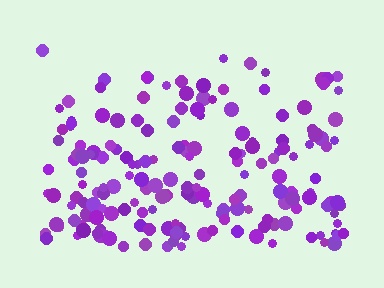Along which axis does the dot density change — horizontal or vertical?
Vertical.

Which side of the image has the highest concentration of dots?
The bottom.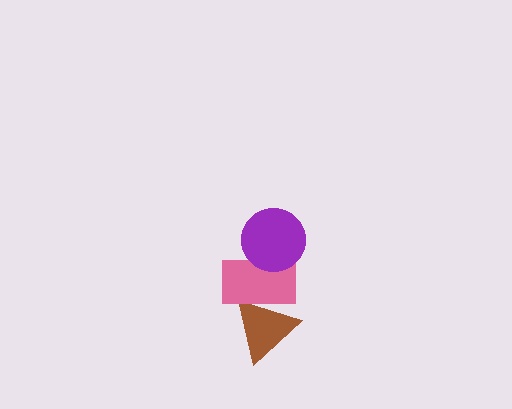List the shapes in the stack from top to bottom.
From top to bottom: the purple circle, the pink rectangle, the brown triangle.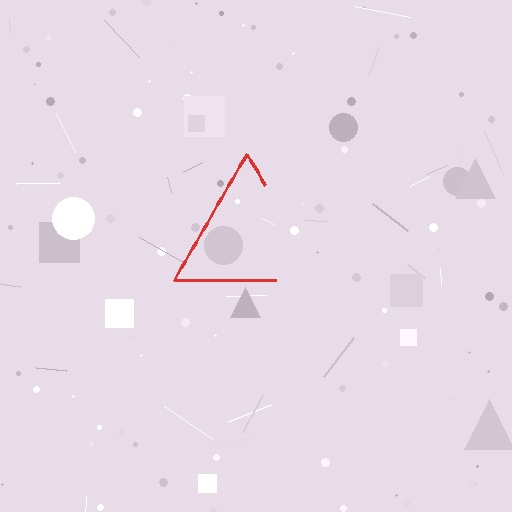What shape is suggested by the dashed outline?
The dashed outline suggests a triangle.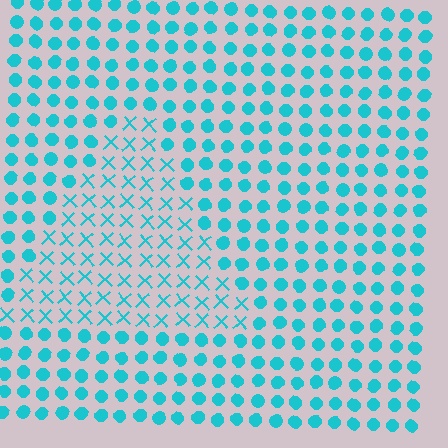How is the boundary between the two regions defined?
The boundary is defined by a change in element shape: X marks inside vs. circles outside. All elements share the same color and spacing.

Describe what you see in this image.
The image is filled with small cyan elements arranged in a uniform grid. A triangle-shaped region contains X marks, while the surrounding area contains circles. The boundary is defined purely by the change in element shape.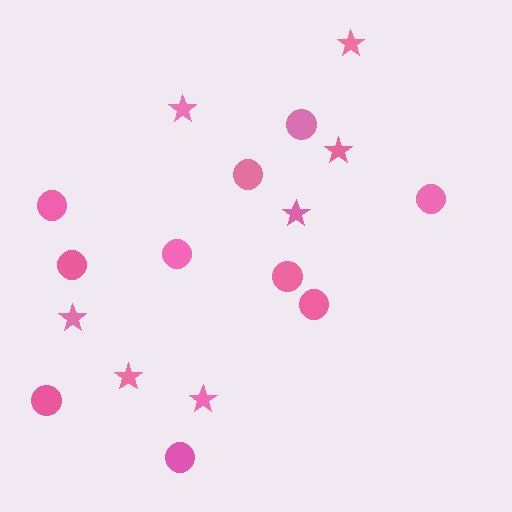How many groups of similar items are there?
There are 2 groups: one group of circles (10) and one group of stars (7).